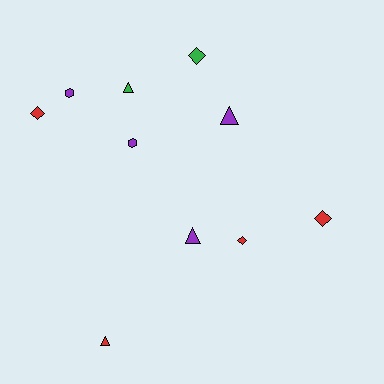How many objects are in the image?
There are 10 objects.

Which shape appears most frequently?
Diamond, with 4 objects.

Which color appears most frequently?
Purple, with 4 objects.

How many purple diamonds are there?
There are no purple diamonds.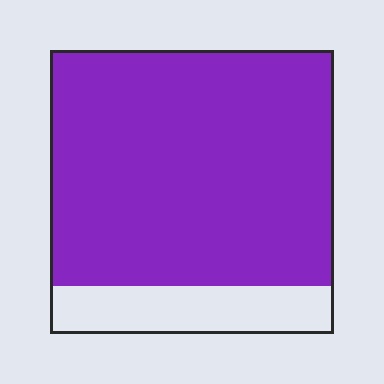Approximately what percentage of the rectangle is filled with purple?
Approximately 85%.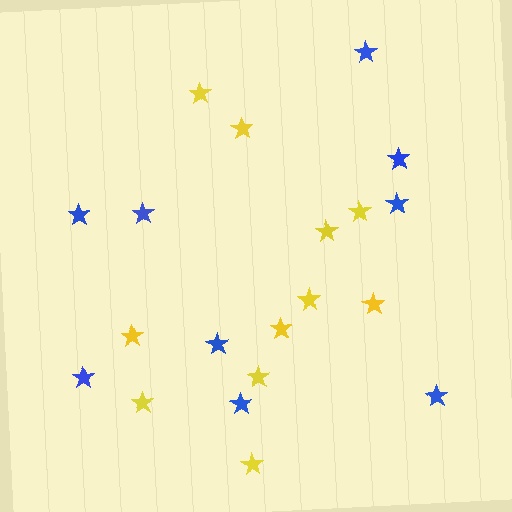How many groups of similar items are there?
There are 2 groups: one group of yellow stars (11) and one group of blue stars (9).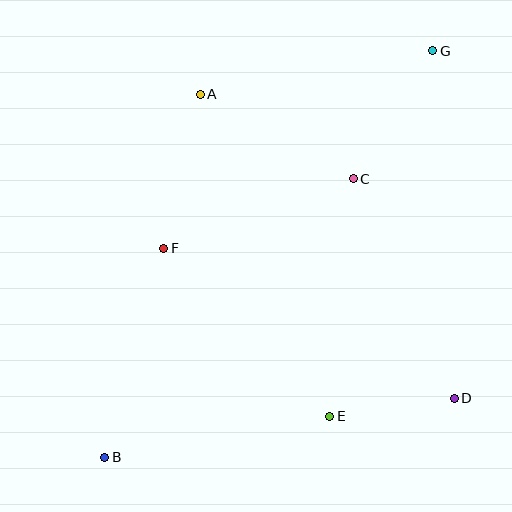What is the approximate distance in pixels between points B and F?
The distance between B and F is approximately 217 pixels.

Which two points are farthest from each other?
Points B and G are farthest from each other.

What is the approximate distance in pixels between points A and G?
The distance between A and G is approximately 237 pixels.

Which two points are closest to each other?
Points D and E are closest to each other.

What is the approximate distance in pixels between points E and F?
The distance between E and F is approximately 236 pixels.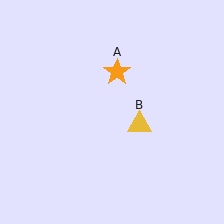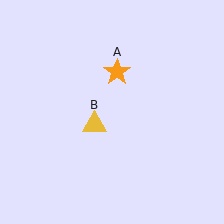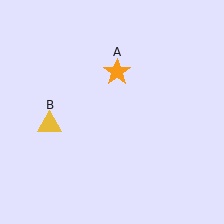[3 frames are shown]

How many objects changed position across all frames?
1 object changed position: yellow triangle (object B).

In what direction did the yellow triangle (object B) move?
The yellow triangle (object B) moved left.